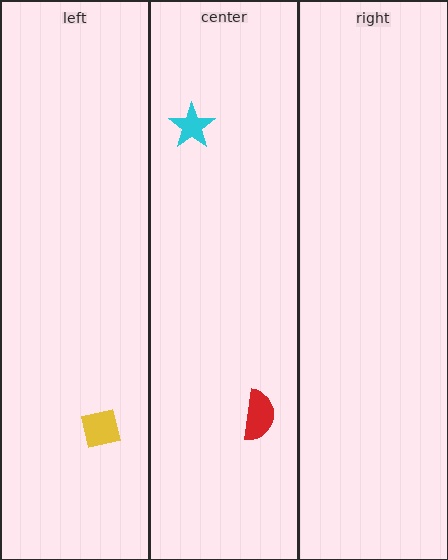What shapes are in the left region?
The yellow square.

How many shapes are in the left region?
1.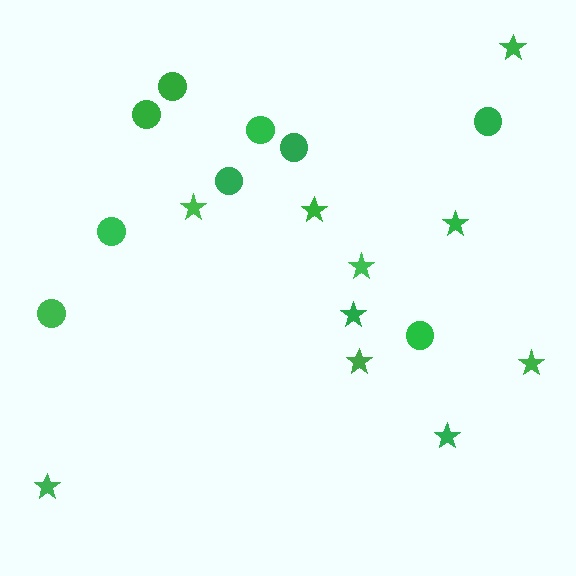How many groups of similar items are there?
There are 2 groups: one group of stars (10) and one group of circles (9).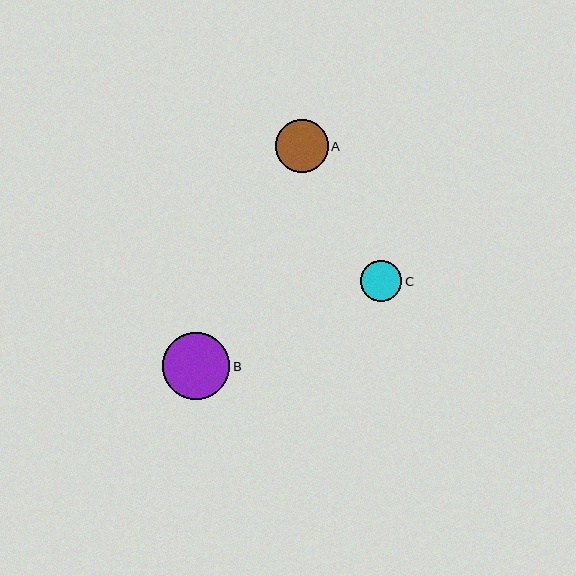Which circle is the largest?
Circle B is the largest with a size of approximately 67 pixels.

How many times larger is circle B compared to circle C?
Circle B is approximately 1.6 times the size of circle C.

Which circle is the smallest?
Circle C is the smallest with a size of approximately 41 pixels.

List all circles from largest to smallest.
From largest to smallest: B, A, C.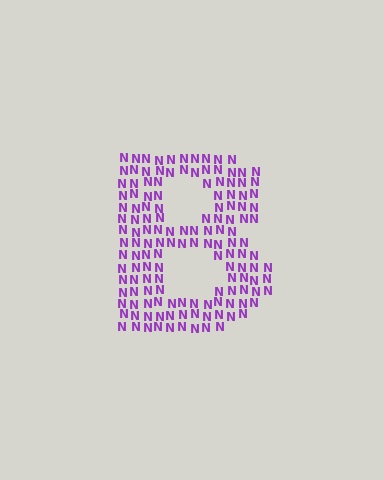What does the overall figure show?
The overall figure shows the letter B.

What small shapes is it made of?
It is made of small letter N's.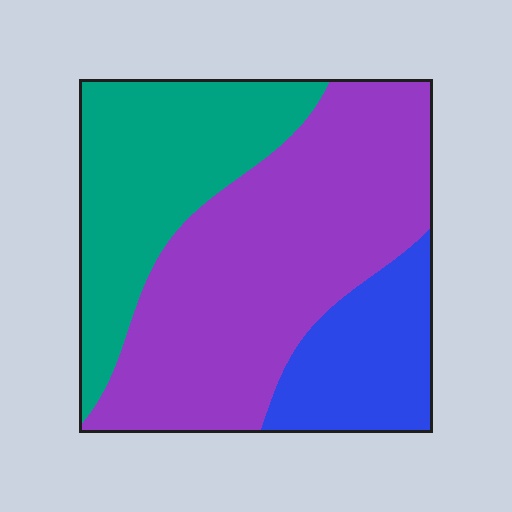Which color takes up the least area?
Blue, at roughly 20%.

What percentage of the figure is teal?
Teal takes up about one third (1/3) of the figure.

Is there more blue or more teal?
Teal.